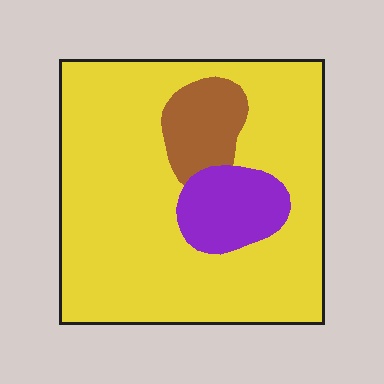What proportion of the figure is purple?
Purple covers 11% of the figure.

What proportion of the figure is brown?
Brown takes up about one tenth (1/10) of the figure.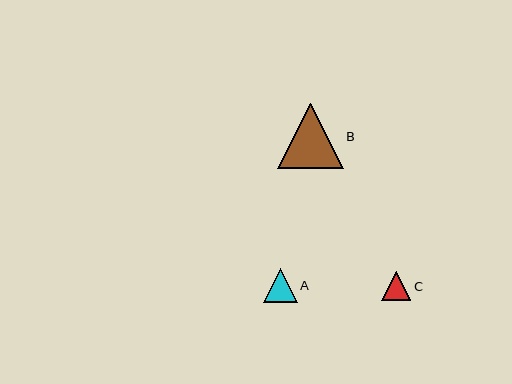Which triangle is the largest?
Triangle B is the largest with a size of approximately 66 pixels.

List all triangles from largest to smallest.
From largest to smallest: B, A, C.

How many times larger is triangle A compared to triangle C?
Triangle A is approximately 1.2 times the size of triangle C.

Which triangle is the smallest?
Triangle C is the smallest with a size of approximately 29 pixels.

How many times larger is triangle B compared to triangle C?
Triangle B is approximately 2.2 times the size of triangle C.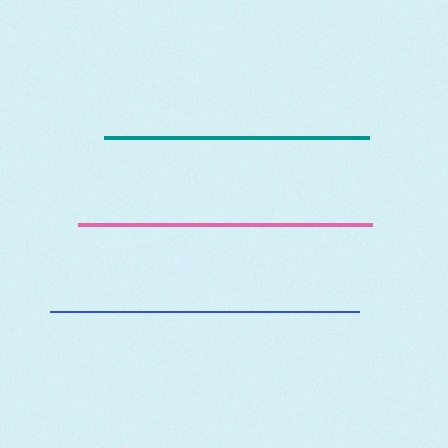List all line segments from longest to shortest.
From longest to shortest: blue, pink, teal.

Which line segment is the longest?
The blue line is the longest at approximately 308 pixels.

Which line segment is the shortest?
The teal line is the shortest at approximately 264 pixels.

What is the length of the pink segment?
The pink segment is approximately 294 pixels long.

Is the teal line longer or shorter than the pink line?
The pink line is longer than the teal line.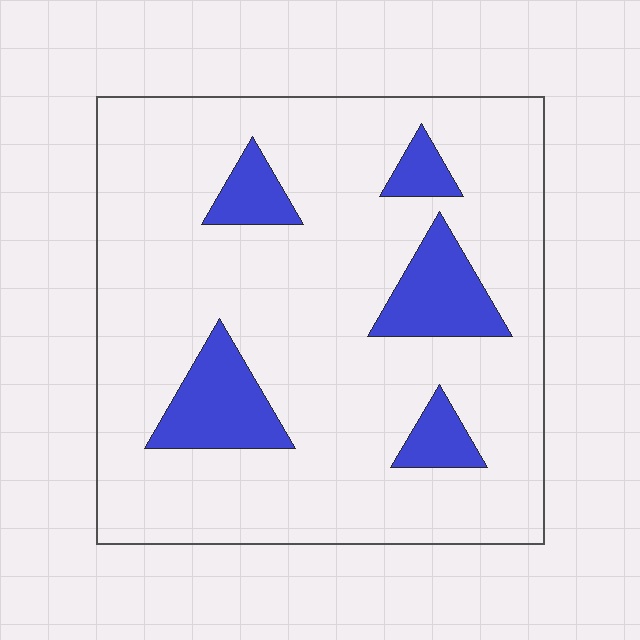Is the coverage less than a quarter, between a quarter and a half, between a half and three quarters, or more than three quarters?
Less than a quarter.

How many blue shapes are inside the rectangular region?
5.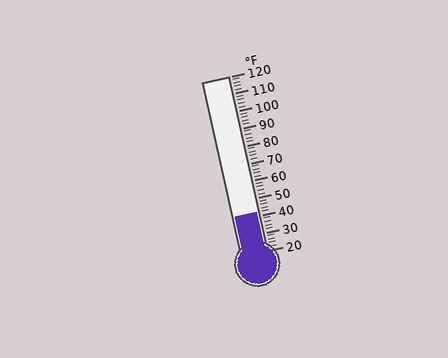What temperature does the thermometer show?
The thermometer shows approximately 42°F.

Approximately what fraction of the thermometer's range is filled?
The thermometer is filled to approximately 20% of its range.